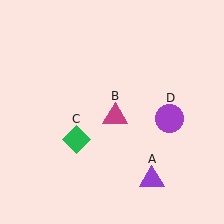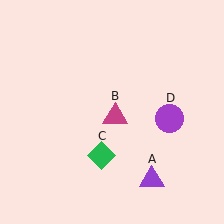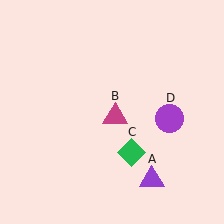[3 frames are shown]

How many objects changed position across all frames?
1 object changed position: green diamond (object C).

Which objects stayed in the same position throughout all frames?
Purple triangle (object A) and magenta triangle (object B) and purple circle (object D) remained stationary.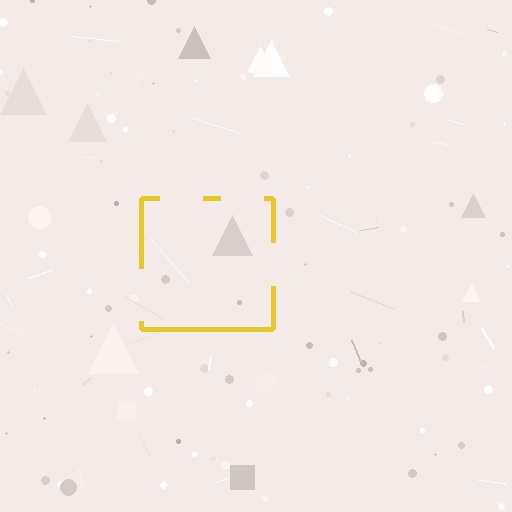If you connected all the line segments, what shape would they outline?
They would outline a square.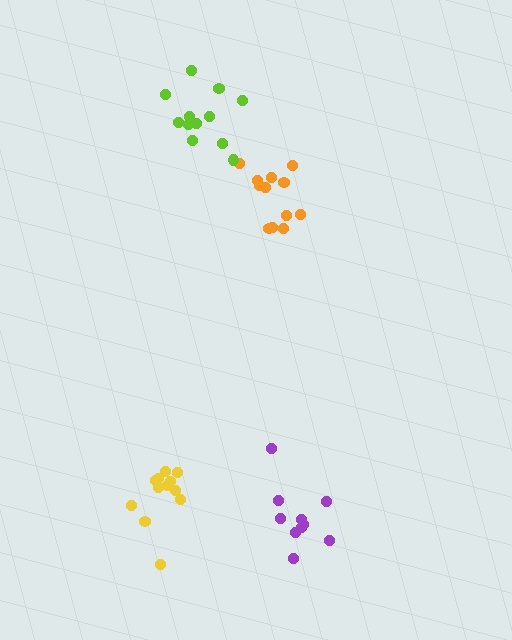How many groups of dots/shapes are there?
There are 4 groups.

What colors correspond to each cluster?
The clusters are colored: orange, lime, purple, yellow.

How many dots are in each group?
Group 1: 12 dots, Group 2: 12 dots, Group 3: 10 dots, Group 4: 12 dots (46 total).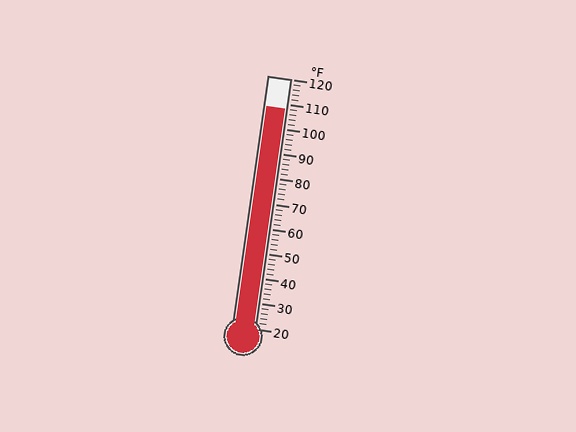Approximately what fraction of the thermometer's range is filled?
The thermometer is filled to approximately 90% of its range.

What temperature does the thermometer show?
The thermometer shows approximately 108°F.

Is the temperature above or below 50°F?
The temperature is above 50°F.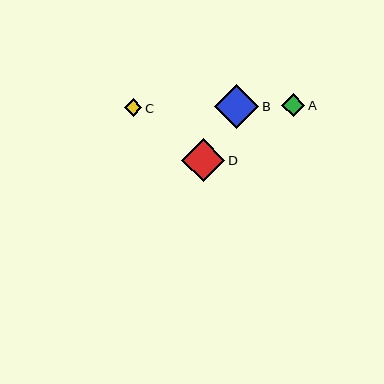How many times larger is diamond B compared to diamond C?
Diamond B is approximately 2.5 times the size of diamond C.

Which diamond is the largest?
Diamond B is the largest with a size of approximately 44 pixels.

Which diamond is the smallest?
Diamond C is the smallest with a size of approximately 18 pixels.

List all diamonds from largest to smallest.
From largest to smallest: B, D, A, C.